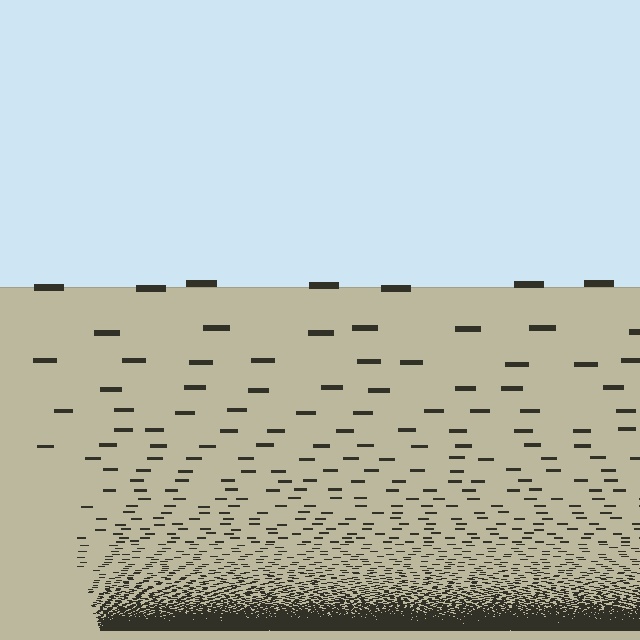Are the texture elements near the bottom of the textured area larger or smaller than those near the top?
Smaller. The gradient is inverted — elements near the bottom are smaller and denser.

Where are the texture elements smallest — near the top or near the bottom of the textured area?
Near the bottom.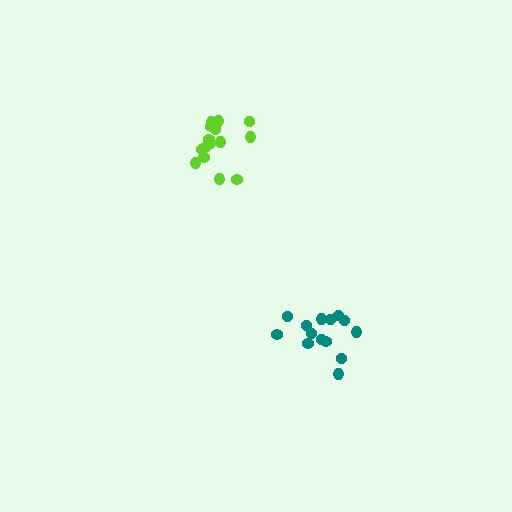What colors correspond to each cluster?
The clusters are colored: lime, teal.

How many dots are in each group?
Group 1: 15 dots, Group 2: 14 dots (29 total).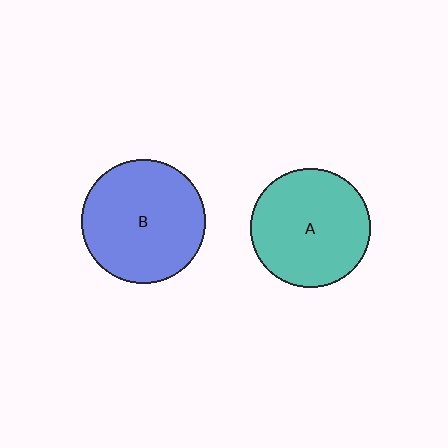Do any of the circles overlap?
No, none of the circles overlap.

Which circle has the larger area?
Circle B (blue).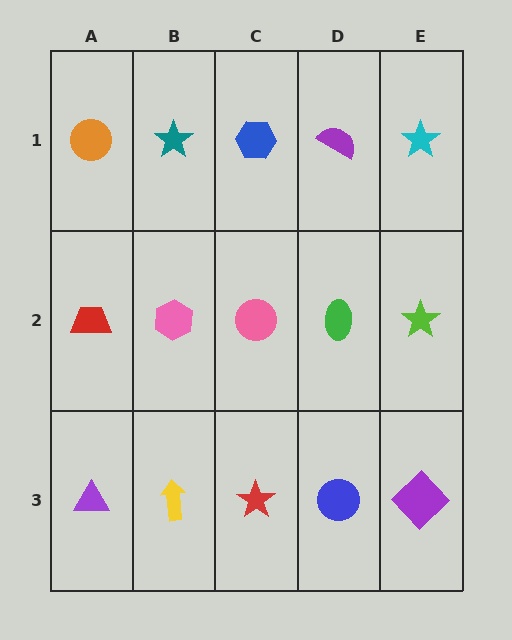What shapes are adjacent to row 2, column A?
An orange circle (row 1, column A), a purple triangle (row 3, column A), a pink hexagon (row 2, column B).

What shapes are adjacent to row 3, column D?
A green ellipse (row 2, column D), a red star (row 3, column C), a purple diamond (row 3, column E).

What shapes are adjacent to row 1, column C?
A pink circle (row 2, column C), a teal star (row 1, column B), a purple semicircle (row 1, column D).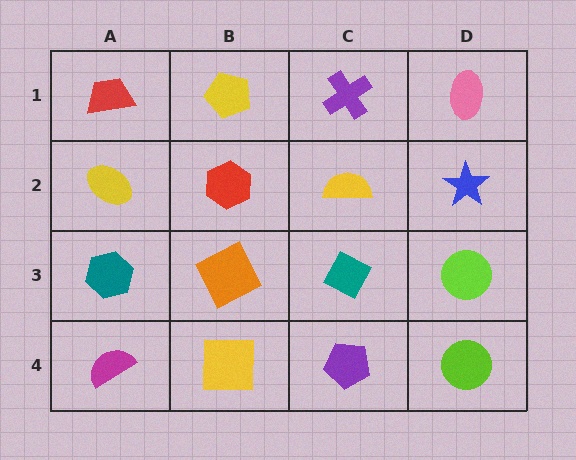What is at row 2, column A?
A yellow ellipse.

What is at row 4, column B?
A yellow square.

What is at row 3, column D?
A lime circle.